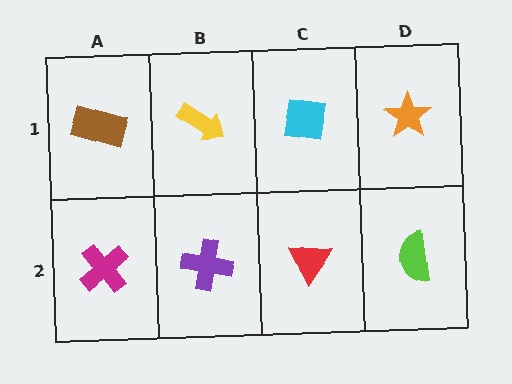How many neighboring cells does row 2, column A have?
2.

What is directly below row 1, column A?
A magenta cross.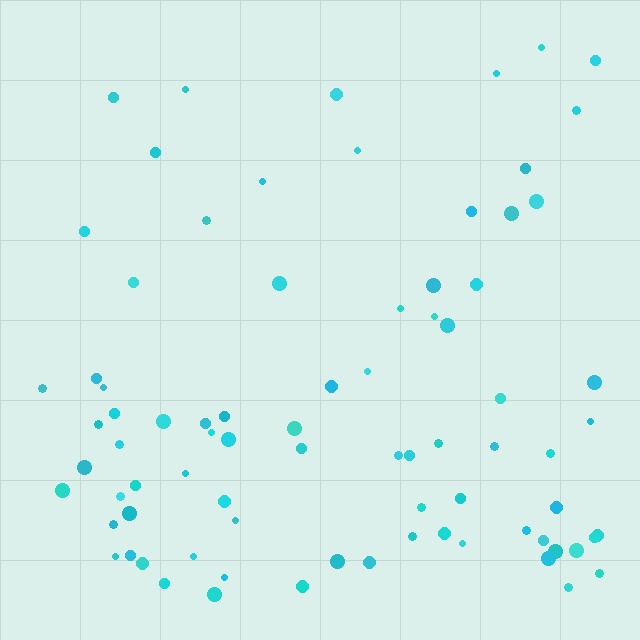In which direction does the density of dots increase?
From top to bottom, with the bottom side densest.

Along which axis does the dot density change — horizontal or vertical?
Vertical.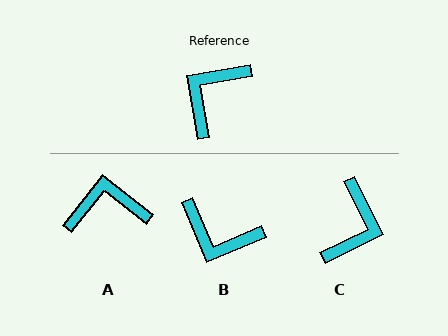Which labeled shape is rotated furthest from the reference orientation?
C, about 164 degrees away.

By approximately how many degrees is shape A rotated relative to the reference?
Approximately 48 degrees clockwise.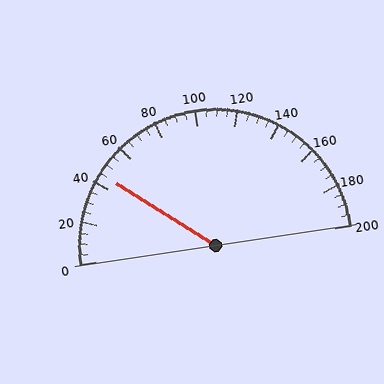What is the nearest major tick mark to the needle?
The nearest major tick mark is 40.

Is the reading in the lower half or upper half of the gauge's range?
The reading is in the lower half of the range (0 to 200).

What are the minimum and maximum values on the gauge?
The gauge ranges from 0 to 200.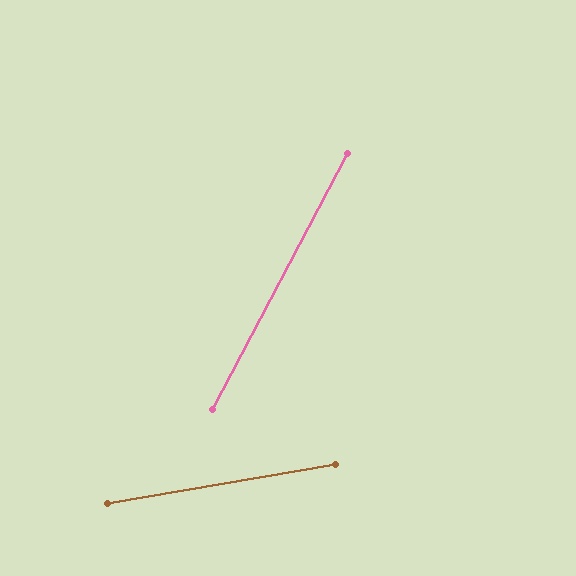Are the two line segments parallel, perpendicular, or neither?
Neither parallel nor perpendicular — they differ by about 53°.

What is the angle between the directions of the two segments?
Approximately 53 degrees.